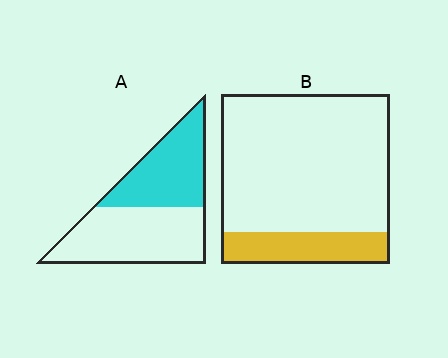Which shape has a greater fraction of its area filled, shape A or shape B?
Shape A.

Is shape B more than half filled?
No.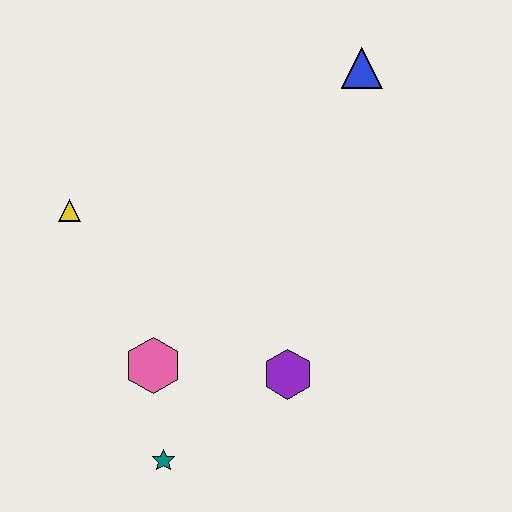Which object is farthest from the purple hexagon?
The blue triangle is farthest from the purple hexagon.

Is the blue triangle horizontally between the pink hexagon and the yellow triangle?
No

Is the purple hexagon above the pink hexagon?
No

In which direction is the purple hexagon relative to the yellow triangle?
The purple hexagon is to the right of the yellow triangle.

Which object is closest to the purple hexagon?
The pink hexagon is closest to the purple hexagon.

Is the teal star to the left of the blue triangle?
Yes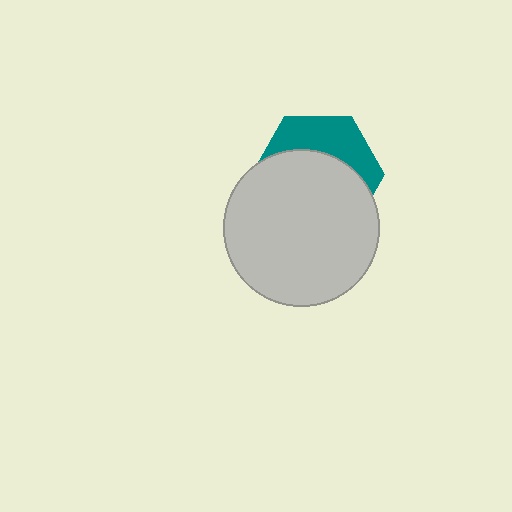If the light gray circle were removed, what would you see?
You would see the complete teal hexagon.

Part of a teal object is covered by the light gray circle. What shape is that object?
It is a hexagon.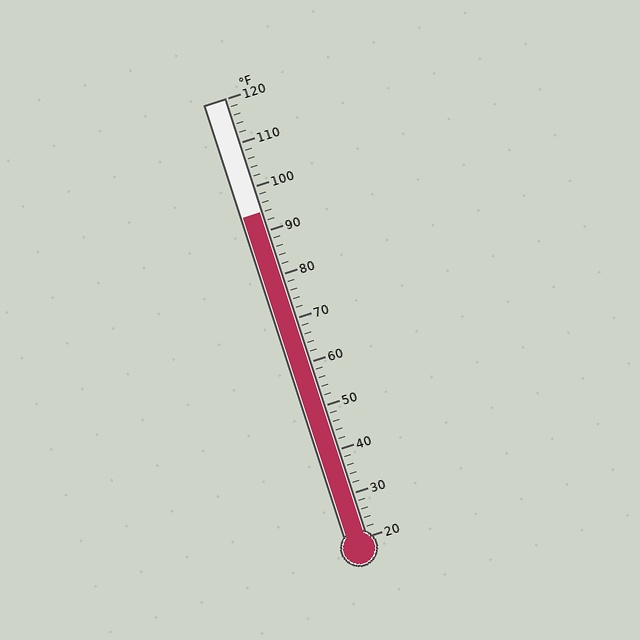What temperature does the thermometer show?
The thermometer shows approximately 94°F.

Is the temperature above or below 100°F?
The temperature is below 100°F.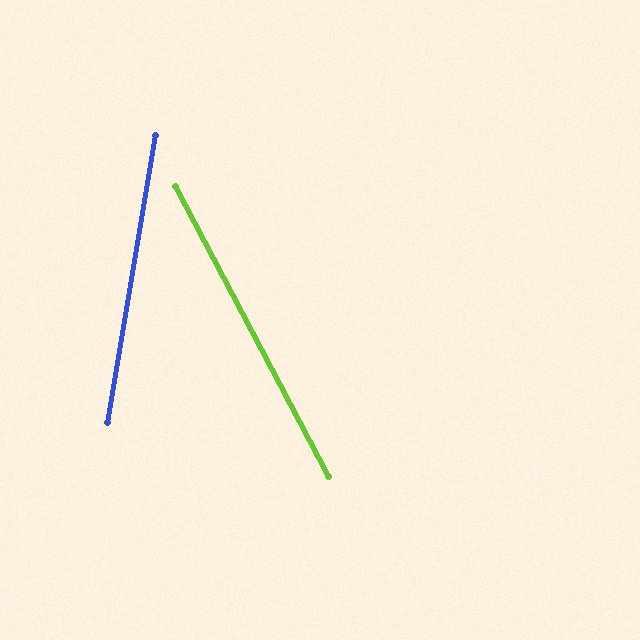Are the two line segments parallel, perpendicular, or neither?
Neither parallel nor perpendicular — they differ by about 37°.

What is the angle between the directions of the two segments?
Approximately 37 degrees.